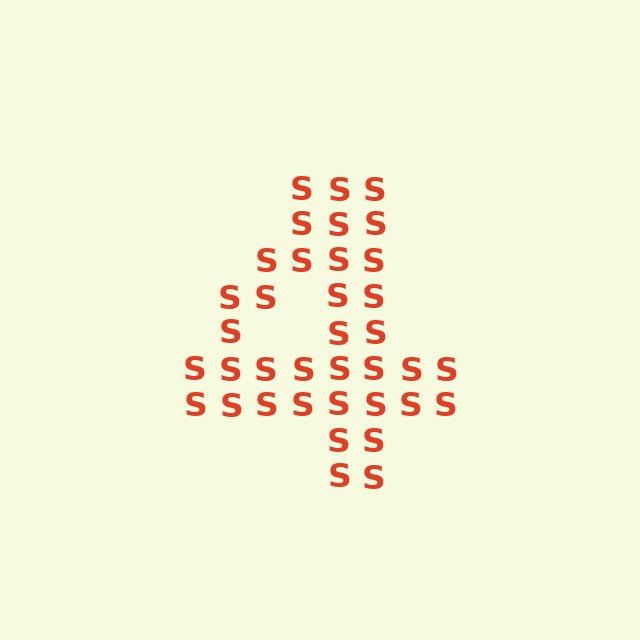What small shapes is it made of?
It is made of small letter S's.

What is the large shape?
The large shape is the digit 4.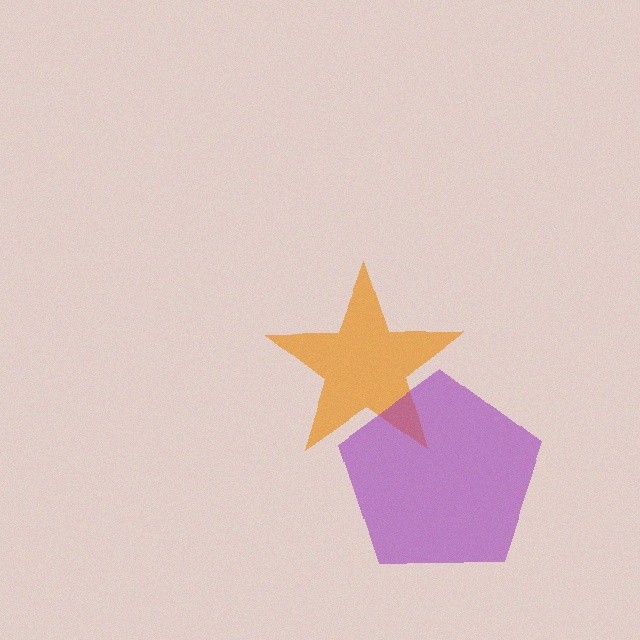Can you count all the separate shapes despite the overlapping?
Yes, there are 2 separate shapes.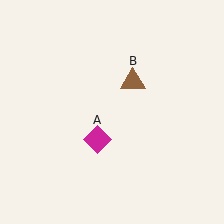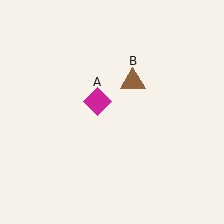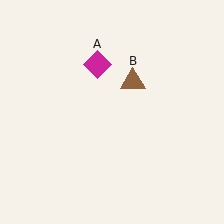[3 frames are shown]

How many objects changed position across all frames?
1 object changed position: magenta diamond (object A).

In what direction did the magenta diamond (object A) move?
The magenta diamond (object A) moved up.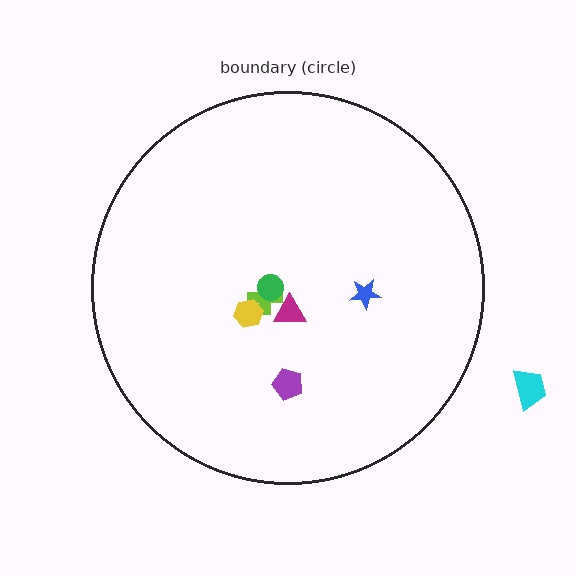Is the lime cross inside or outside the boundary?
Inside.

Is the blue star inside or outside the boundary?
Inside.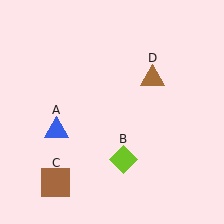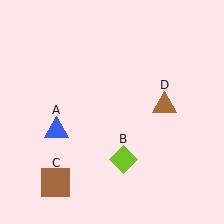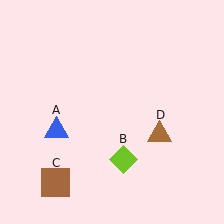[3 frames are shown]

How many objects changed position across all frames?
1 object changed position: brown triangle (object D).